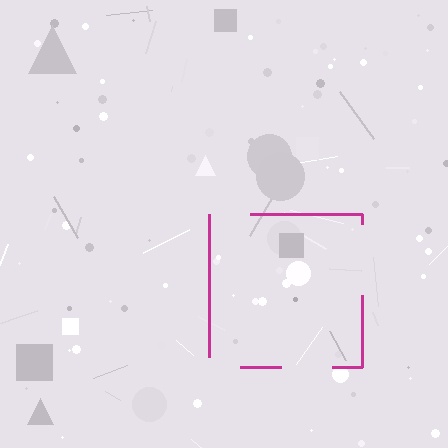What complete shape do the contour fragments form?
The contour fragments form a square.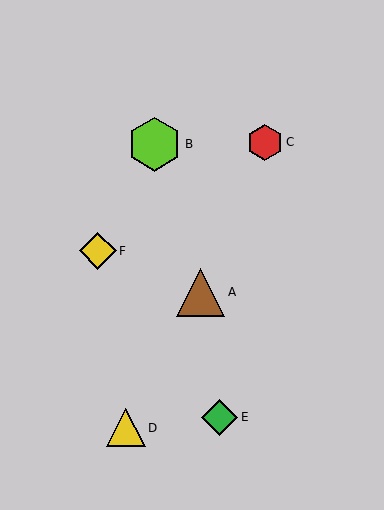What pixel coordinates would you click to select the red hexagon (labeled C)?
Click at (265, 142) to select the red hexagon C.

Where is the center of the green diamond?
The center of the green diamond is at (220, 417).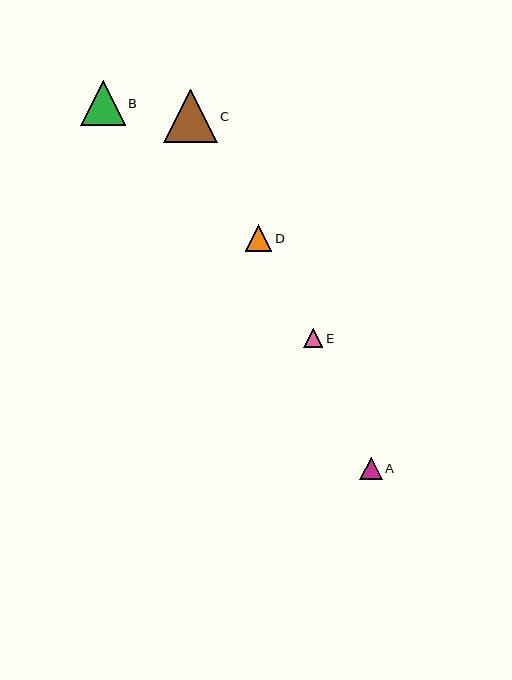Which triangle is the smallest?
Triangle E is the smallest with a size of approximately 19 pixels.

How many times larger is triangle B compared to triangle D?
Triangle B is approximately 1.7 times the size of triangle D.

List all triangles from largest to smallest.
From largest to smallest: C, B, D, A, E.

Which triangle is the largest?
Triangle C is the largest with a size of approximately 54 pixels.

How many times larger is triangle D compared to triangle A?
Triangle D is approximately 1.2 times the size of triangle A.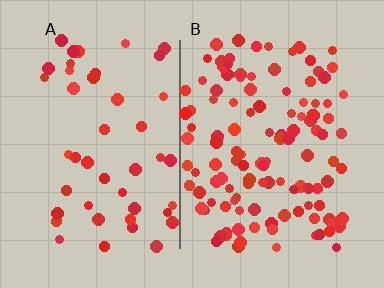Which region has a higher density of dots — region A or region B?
B (the right).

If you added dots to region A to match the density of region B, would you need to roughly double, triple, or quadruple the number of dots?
Approximately triple.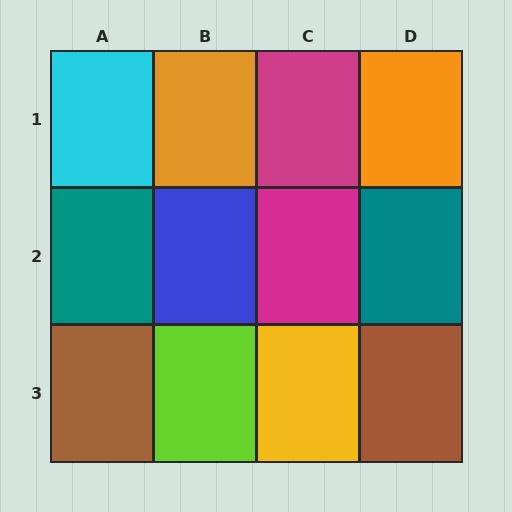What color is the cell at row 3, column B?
Lime.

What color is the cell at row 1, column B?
Orange.